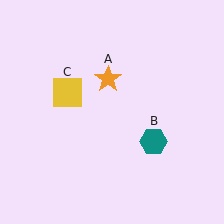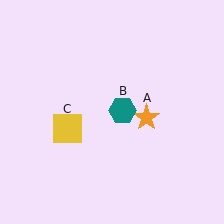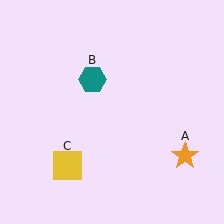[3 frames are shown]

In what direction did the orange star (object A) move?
The orange star (object A) moved down and to the right.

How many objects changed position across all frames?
3 objects changed position: orange star (object A), teal hexagon (object B), yellow square (object C).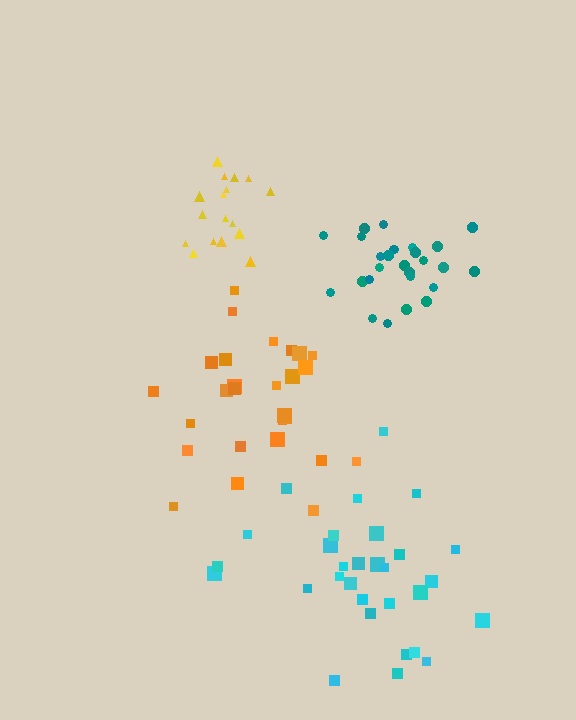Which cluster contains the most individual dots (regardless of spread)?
Cyan (31).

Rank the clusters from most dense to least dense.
teal, yellow, orange, cyan.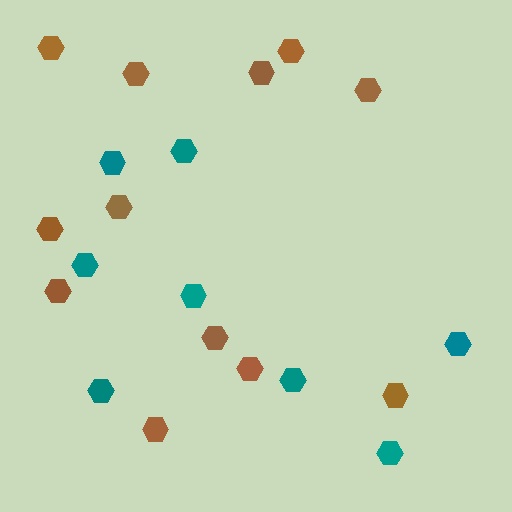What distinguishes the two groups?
There are 2 groups: one group of brown hexagons (12) and one group of teal hexagons (8).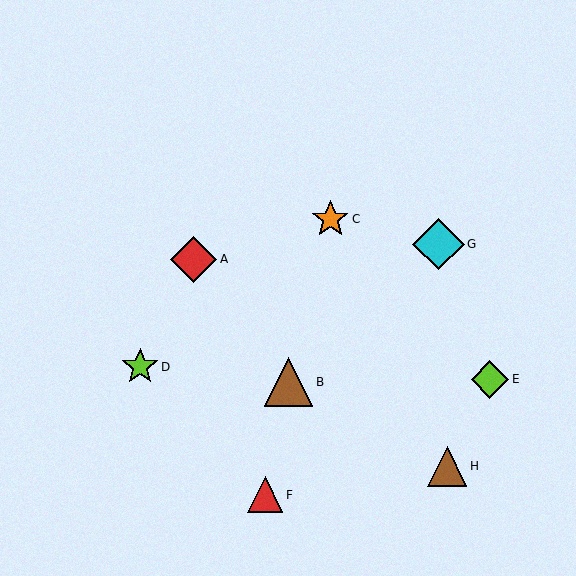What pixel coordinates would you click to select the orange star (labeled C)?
Click at (330, 219) to select the orange star C.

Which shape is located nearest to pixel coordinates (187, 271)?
The red diamond (labeled A) at (194, 259) is nearest to that location.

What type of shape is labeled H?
Shape H is a brown triangle.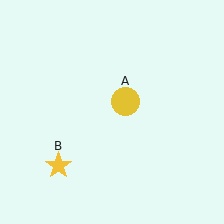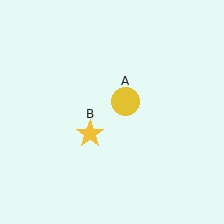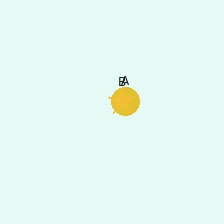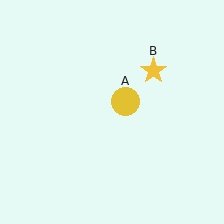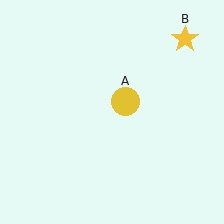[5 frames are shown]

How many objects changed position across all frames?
1 object changed position: yellow star (object B).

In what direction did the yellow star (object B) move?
The yellow star (object B) moved up and to the right.